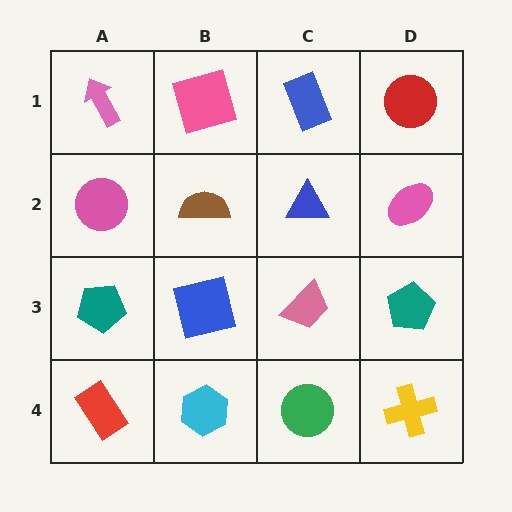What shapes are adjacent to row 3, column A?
A pink circle (row 2, column A), a red rectangle (row 4, column A), a blue square (row 3, column B).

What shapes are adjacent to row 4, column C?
A pink trapezoid (row 3, column C), a cyan hexagon (row 4, column B), a yellow cross (row 4, column D).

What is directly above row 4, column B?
A blue square.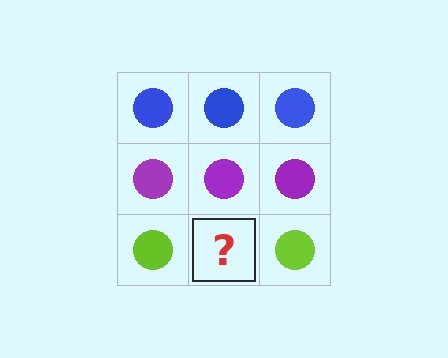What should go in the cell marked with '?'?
The missing cell should contain a lime circle.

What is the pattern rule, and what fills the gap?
The rule is that each row has a consistent color. The gap should be filled with a lime circle.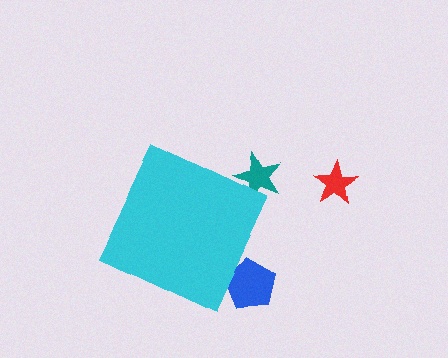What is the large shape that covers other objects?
A cyan diamond.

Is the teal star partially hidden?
Yes, the teal star is partially hidden behind the cyan diamond.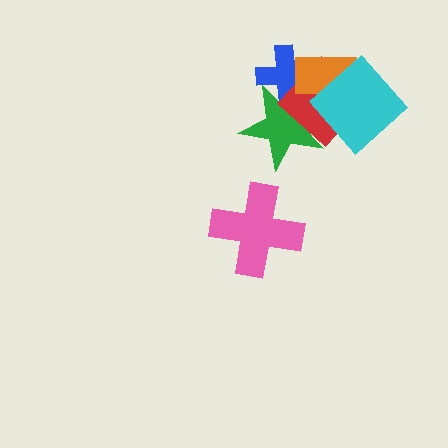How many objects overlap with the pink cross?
0 objects overlap with the pink cross.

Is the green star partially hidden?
Yes, it is partially covered by another shape.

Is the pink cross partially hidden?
No, no other shape covers it.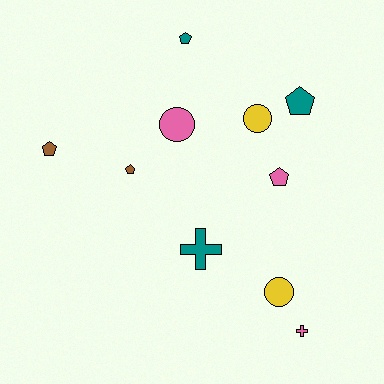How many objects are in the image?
There are 10 objects.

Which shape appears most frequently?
Pentagon, with 5 objects.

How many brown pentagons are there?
There are 2 brown pentagons.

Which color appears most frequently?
Teal, with 3 objects.